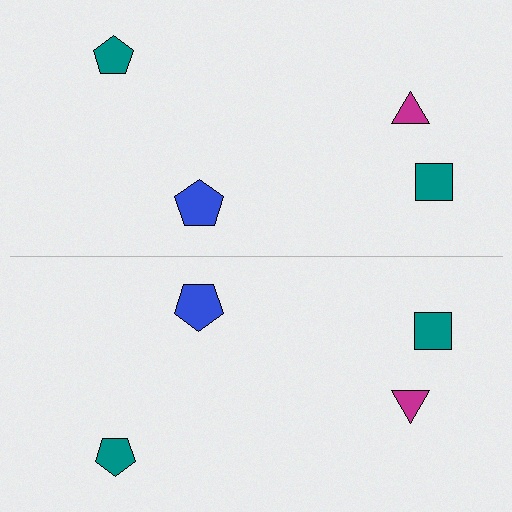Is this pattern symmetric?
Yes, this pattern has bilateral (reflection) symmetry.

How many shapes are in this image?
There are 8 shapes in this image.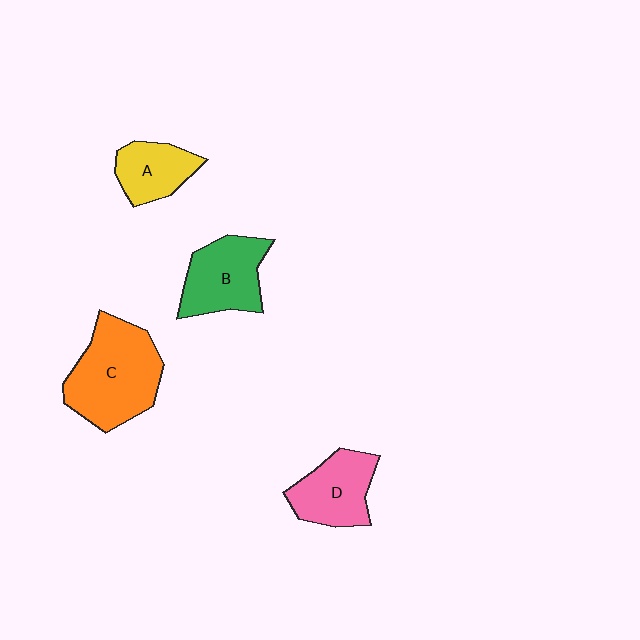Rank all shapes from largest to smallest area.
From largest to smallest: C (orange), B (green), D (pink), A (yellow).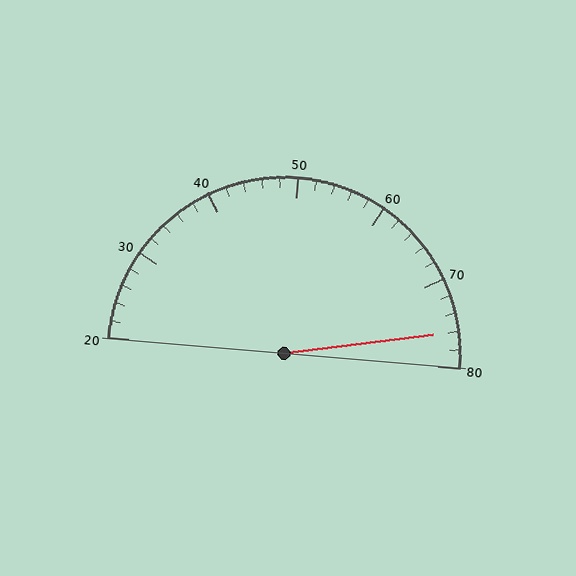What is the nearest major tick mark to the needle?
The nearest major tick mark is 80.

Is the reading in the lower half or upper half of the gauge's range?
The reading is in the upper half of the range (20 to 80).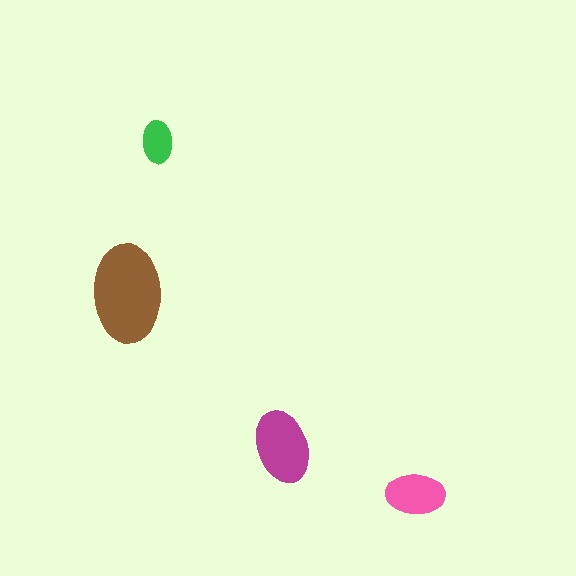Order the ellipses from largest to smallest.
the brown one, the magenta one, the pink one, the green one.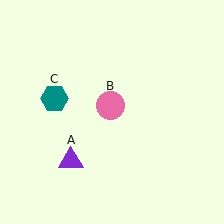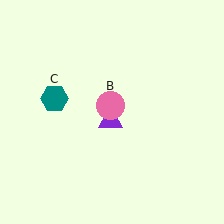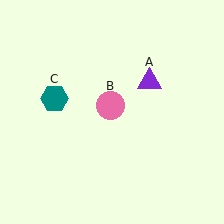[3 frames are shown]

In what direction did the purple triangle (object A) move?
The purple triangle (object A) moved up and to the right.